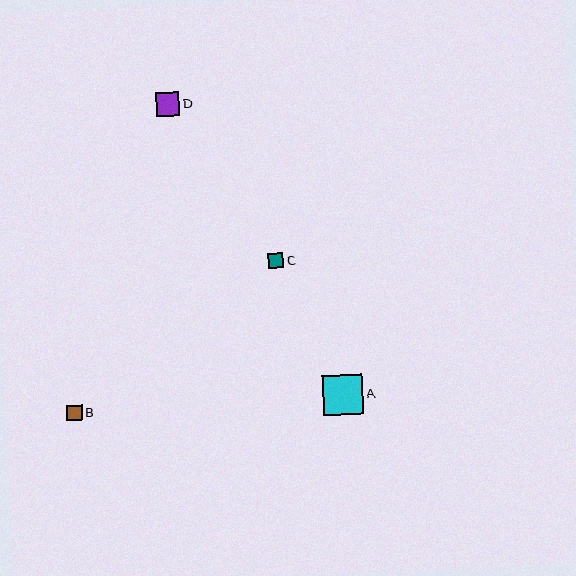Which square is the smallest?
Square B is the smallest with a size of approximately 15 pixels.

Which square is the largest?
Square A is the largest with a size of approximately 40 pixels.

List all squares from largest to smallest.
From largest to smallest: A, D, C, B.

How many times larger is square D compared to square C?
Square D is approximately 1.5 times the size of square C.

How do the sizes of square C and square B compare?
Square C and square B are approximately the same size.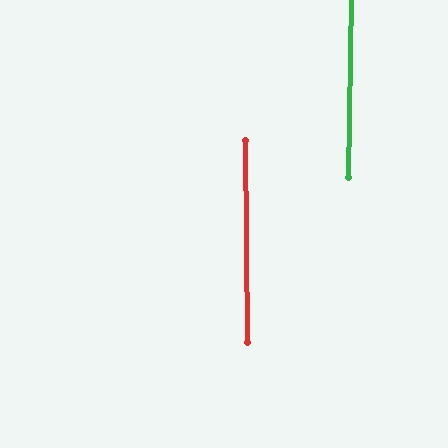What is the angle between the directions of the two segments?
Approximately 1 degree.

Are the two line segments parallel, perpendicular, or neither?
Parallel — their directions differ by only 1.4°.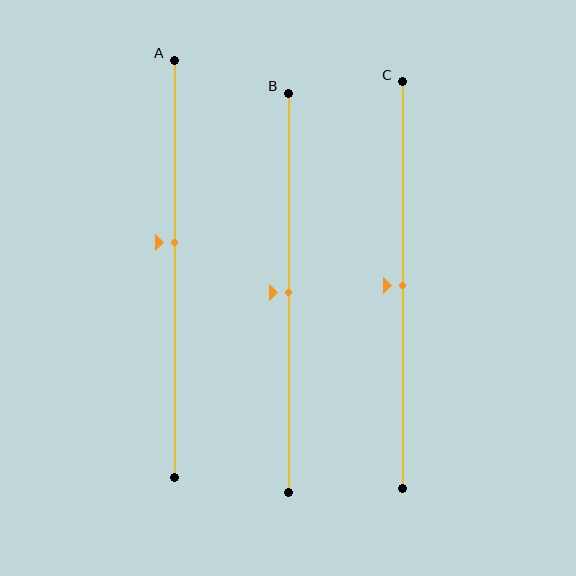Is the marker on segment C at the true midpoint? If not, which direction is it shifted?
Yes, the marker on segment C is at the true midpoint.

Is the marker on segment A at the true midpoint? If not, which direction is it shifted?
No, the marker on segment A is shifted upward by about 6% of the segment length.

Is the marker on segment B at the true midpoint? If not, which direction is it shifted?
Yes, the marker on segment B is at the true midpoint.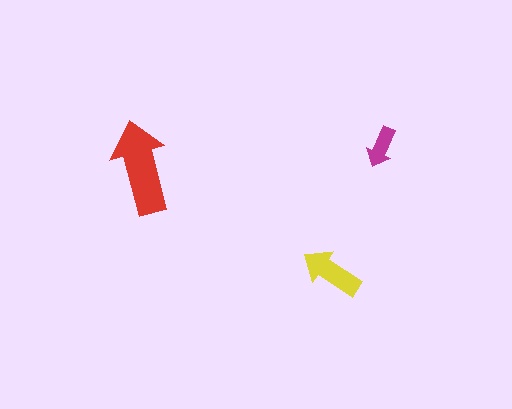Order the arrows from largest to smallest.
the red one, the yellow one, the magenta one.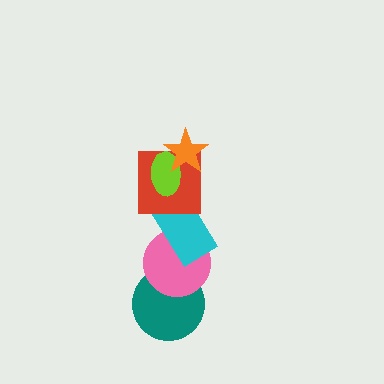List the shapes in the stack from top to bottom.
From top to bottom: the orange star, the lime ellipse, the red square, the cyan rectangle, the pink circle, the teal circle.